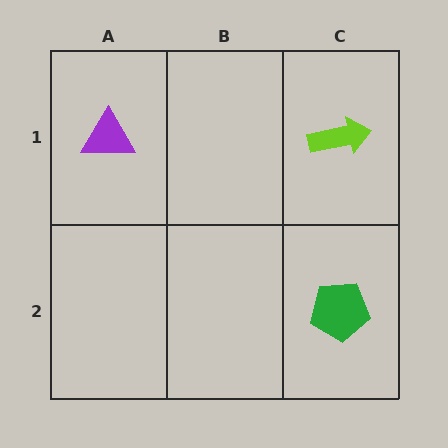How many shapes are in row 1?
2 shapes.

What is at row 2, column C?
A green pentagon.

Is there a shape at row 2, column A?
No, that cell is empty.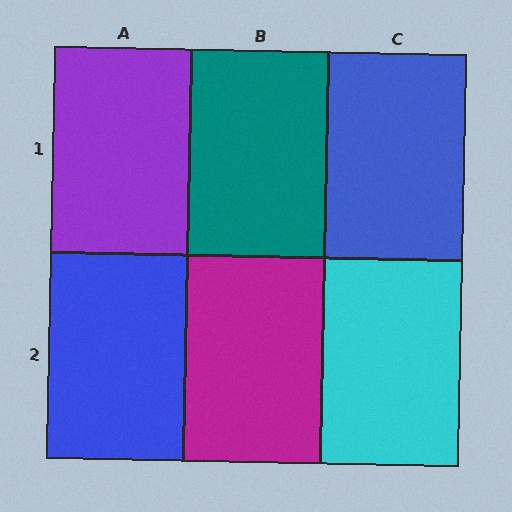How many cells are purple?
1 cell is purple.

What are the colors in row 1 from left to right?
Purple, teal, blue.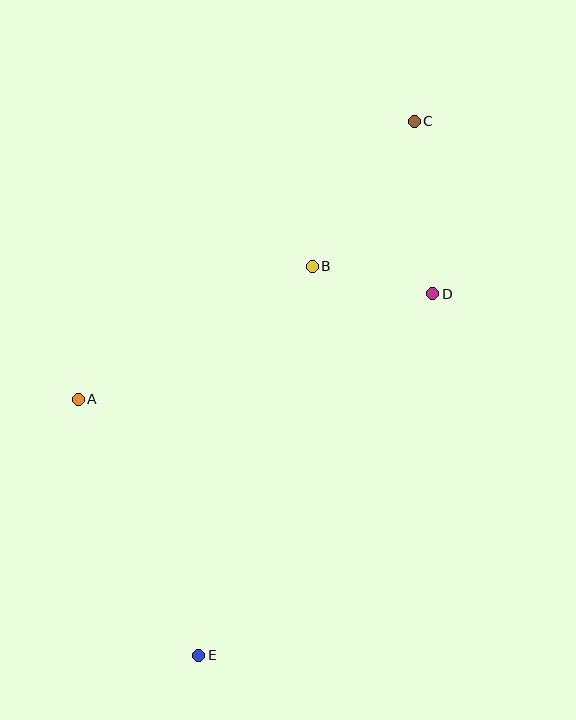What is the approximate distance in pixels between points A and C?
The distance between A and C is approximately 436 pixels.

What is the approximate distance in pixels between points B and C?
The distance between B and C is approximately 177 pixels.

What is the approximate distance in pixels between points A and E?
The distance between A and E is approximately 283 pixels.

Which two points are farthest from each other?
Points C and E are farthest from each other.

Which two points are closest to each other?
Points B and D are closest to each other.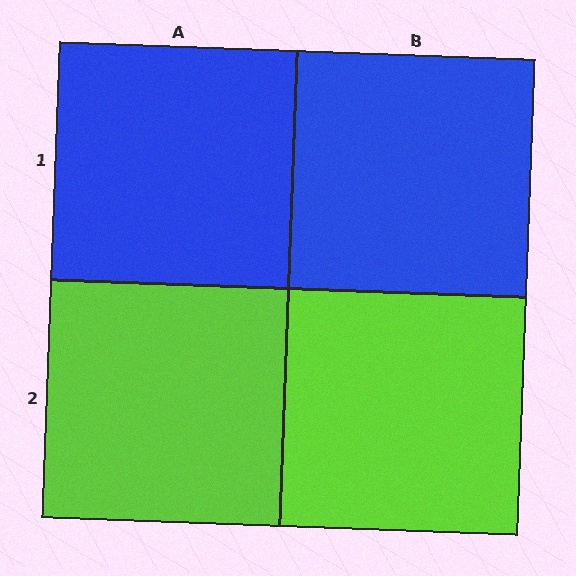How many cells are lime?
2 cells are lime.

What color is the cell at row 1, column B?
Blue.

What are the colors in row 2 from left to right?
Lime, lime.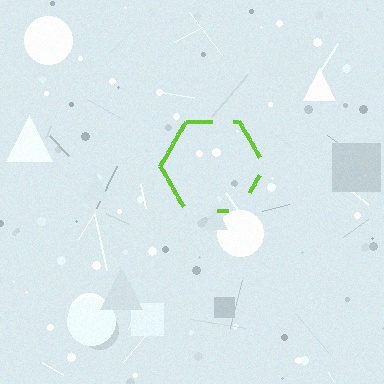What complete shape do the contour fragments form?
The contour fragments form a hexagon.